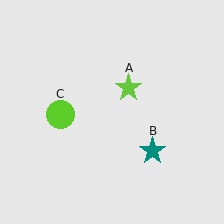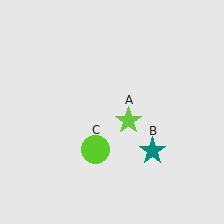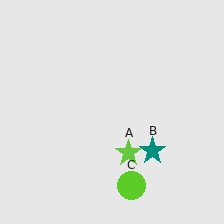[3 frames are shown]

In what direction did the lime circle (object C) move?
The lime circle (object C) moved down and to the right.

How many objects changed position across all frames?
2 objects changed position: lime star (object A), lime circle (object C).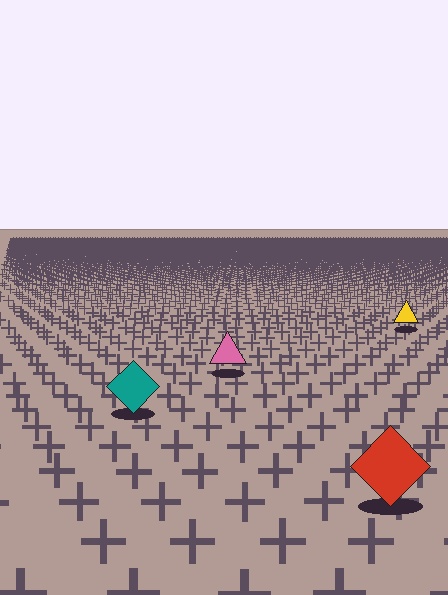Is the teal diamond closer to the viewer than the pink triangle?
Yes. The teal diamond is closer — you can tell from the texture gradient: the ground texture is coarser near it.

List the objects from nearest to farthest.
From nearest to farthest: the red diamond, the teal diamond, the pink triangle, the yellow triangle.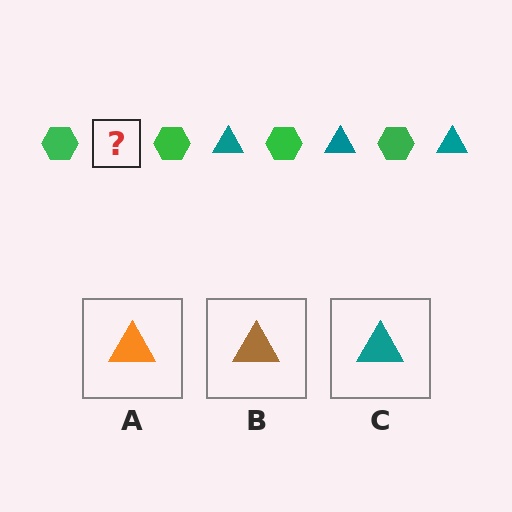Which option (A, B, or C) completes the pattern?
C.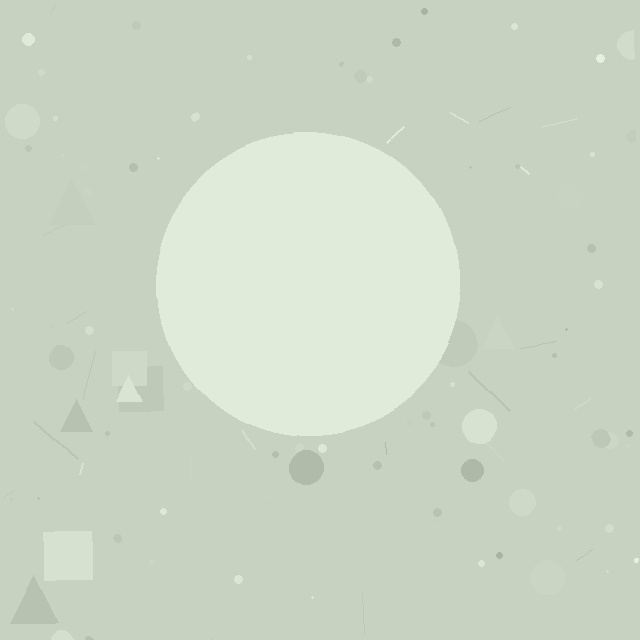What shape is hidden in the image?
A circle is hidden in the image.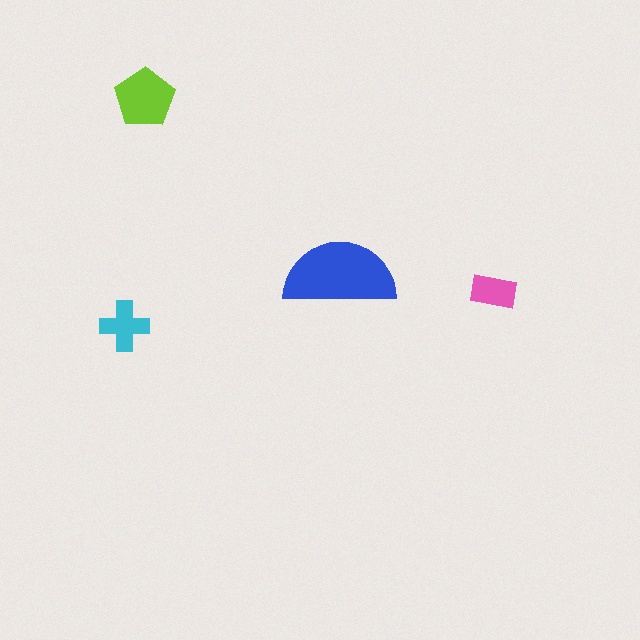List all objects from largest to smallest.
The blue semicircle, the lime pentagon, the cyan cross, the pink rectangle.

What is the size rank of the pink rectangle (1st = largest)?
4th.